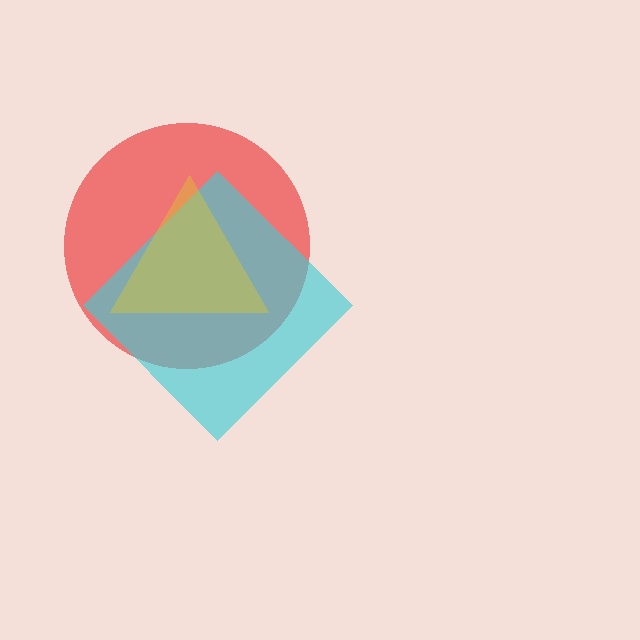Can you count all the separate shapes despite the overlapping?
Yes, there are 3 separate shapes.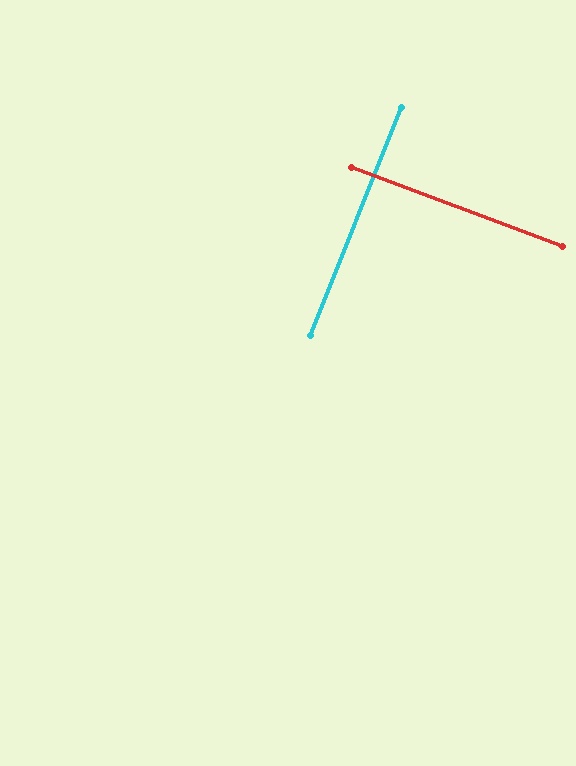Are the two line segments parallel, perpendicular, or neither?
Perpendicular — they meet at approximately 89°.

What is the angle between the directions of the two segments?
Approximately 89 degrees.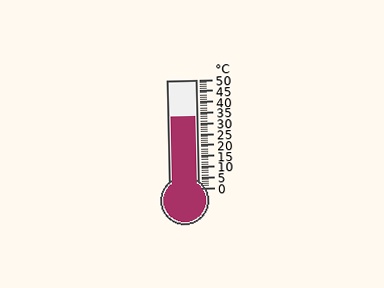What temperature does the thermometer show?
The thermometer shows approximately 33°C.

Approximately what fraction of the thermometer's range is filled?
The thermometer is filled to approximately 65% of its range.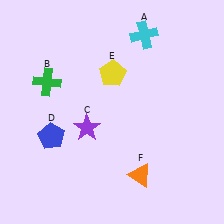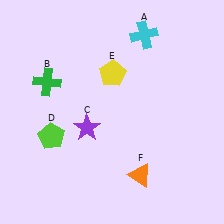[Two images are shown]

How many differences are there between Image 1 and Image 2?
There is 1 difference between the two images.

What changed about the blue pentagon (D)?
In Image 1, D is blue. In Image 2, it changed to lime.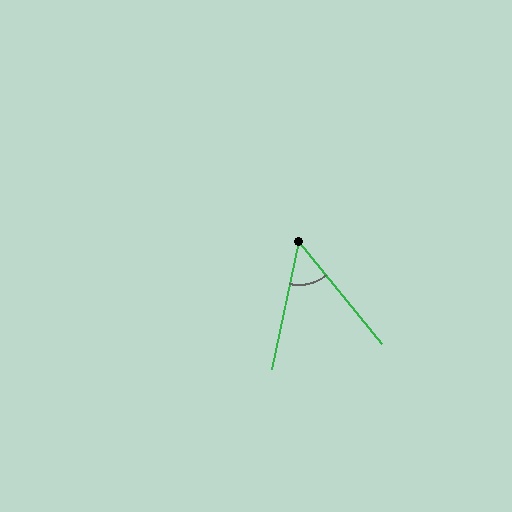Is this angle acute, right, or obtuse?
It is acute.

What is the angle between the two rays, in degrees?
Approximately 51 degrees.